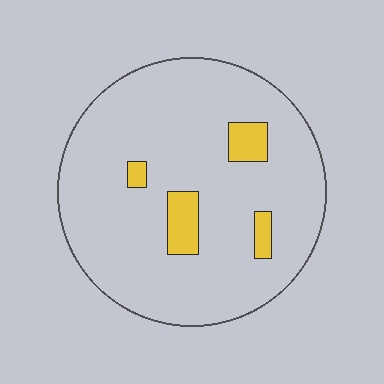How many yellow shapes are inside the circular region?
4.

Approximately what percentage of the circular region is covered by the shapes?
Approximately 10%.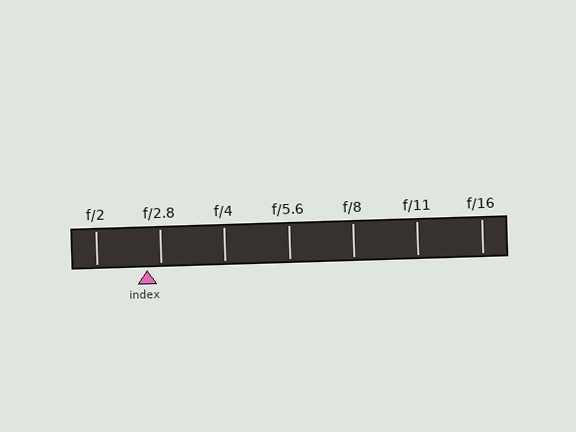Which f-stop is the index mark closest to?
The index mark is closest to f/2.8.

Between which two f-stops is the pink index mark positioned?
The index mark is between f/2 and f/2.8.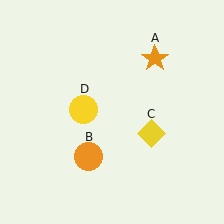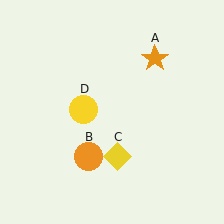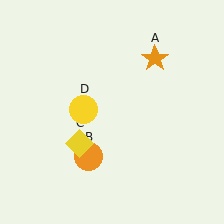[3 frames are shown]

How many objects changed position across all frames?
1 object changed position: yellow diamond (object C).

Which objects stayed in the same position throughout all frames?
Orange star (object A) and orange circle (object B) and yellow circle (object D) remained stationary.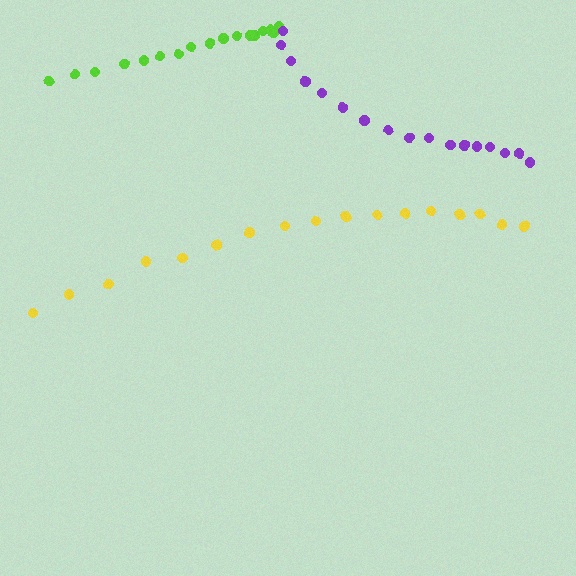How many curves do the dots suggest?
There are 3 distinct paths.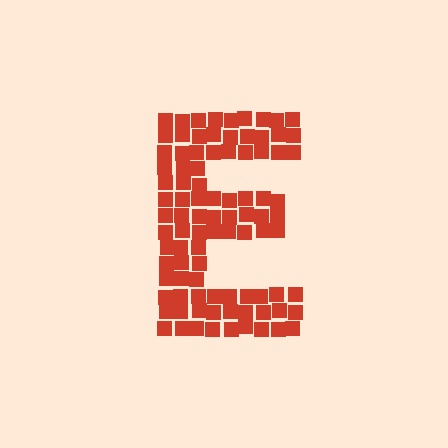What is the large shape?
The large shape is the letter E.